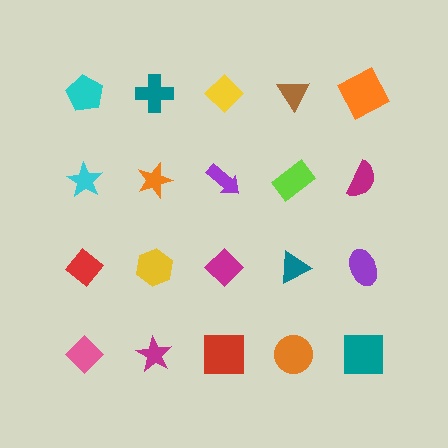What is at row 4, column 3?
A red square.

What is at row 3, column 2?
A yellow hexagon.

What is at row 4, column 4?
An orange circle.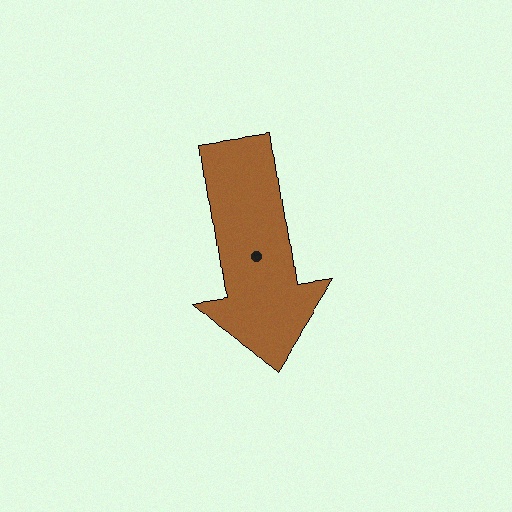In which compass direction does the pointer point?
South.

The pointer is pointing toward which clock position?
Roughly 6 o'clock.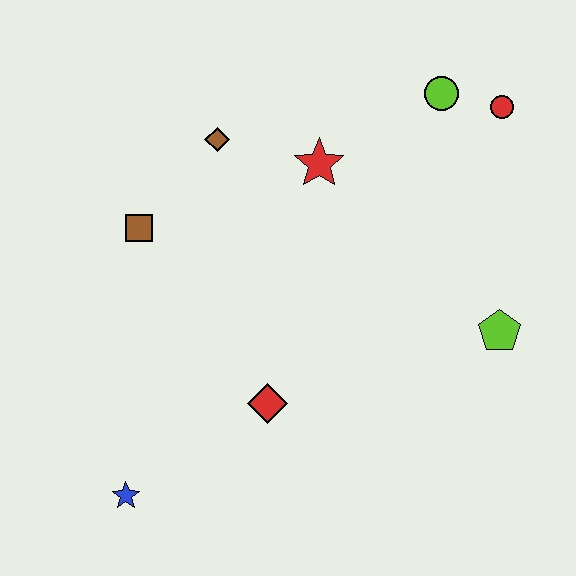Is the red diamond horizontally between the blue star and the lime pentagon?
Yes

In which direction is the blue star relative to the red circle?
The blue star is below the red circle.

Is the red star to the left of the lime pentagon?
Yes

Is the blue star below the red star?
Yes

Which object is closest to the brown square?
The brown diamond is closest to the brown square.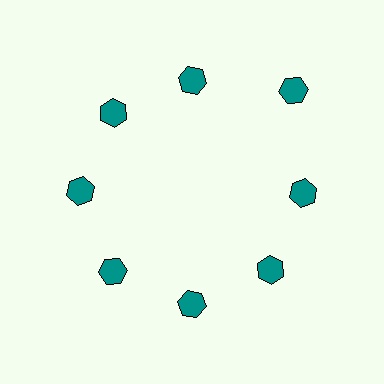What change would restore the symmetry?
The symmetry would be restored by moving it inward, back onto the ring so that all 8 hexagons sit at equal angles and equal distance from the center.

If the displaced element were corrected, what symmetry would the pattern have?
It would have 8-fold rotational symmetry — the pattern would map onto itself every 45 degrees.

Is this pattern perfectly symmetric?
No. The 8 teal hexagons are arranged in a ring, but one element near the 2 o'clock position is pushed outward from the center, breaking the 8-fold rotational symmetry.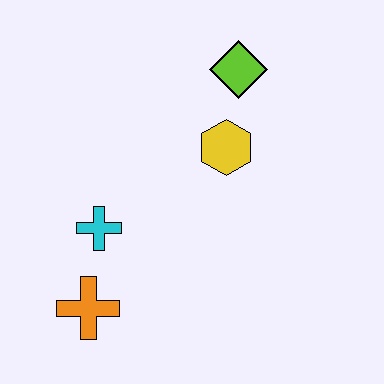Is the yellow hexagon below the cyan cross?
No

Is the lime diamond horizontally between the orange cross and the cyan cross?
No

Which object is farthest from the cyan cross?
The lime diamond is farthest from the cyan cross.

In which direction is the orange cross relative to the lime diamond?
The orange cross is below the lime diamond.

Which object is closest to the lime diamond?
The yellow hexagon is closest to the lime diamond.